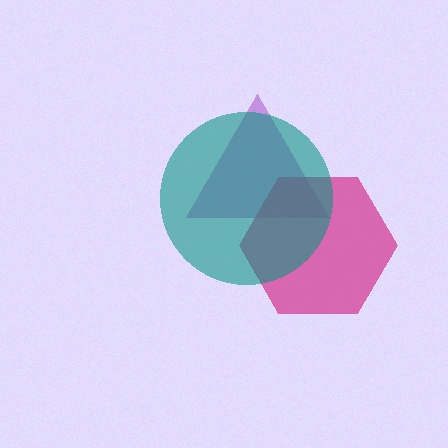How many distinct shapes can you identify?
There are 3 distinct shapes: a purple triangle, a magenta hexagon, a teal circle.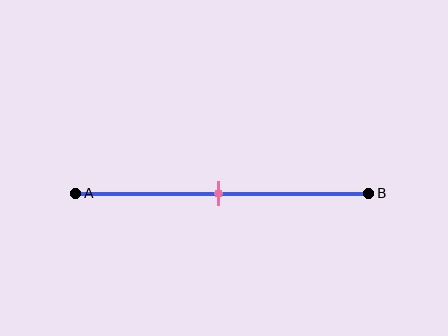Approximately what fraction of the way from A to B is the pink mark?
The pink mark is approximately 50% of the way from A to B.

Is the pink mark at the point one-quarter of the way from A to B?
No, the mark is at about 50% from A, not at the 25% one-quarter point.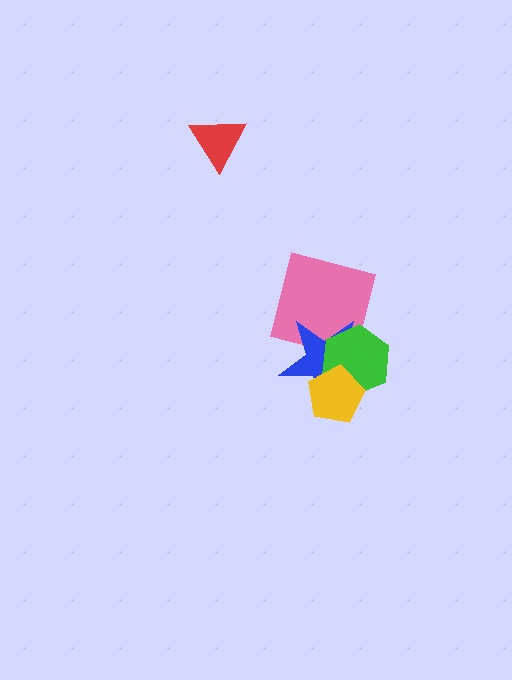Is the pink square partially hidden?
Yes, it is partially covered by another shape.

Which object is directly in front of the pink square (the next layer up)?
The blue star is directly in front of the pink square.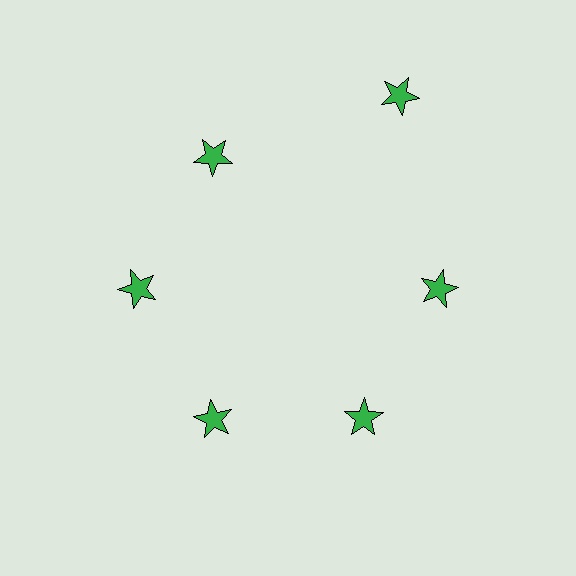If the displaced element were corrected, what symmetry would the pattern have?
It would have 6-fold rotational symmetry — the pattern would map onto itself every 60 degrees.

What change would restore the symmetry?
The symmetry would be restored by moving it inward, back onto the ring so that all 6 stars sit at equal angles and equal distance from the center.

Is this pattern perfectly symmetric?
No. The 6 green stars are arranged in a ring, but one element near the 1 o'clock position is pushed outward from the center, breaking the 6-fold rotational symmetry.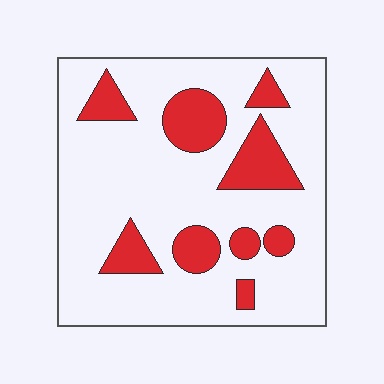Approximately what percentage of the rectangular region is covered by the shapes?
Approximately 20%.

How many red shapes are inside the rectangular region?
9.